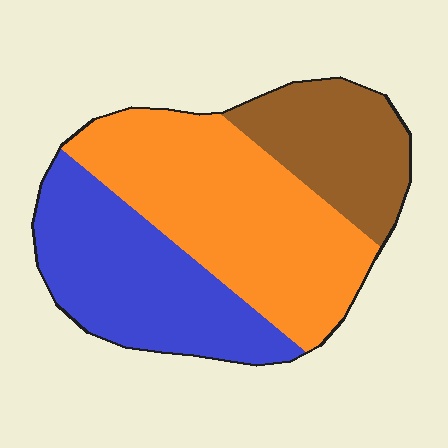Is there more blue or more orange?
Orange.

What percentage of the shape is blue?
Blue covers around 35% of the shape.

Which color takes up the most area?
Orange, at roughly 45%.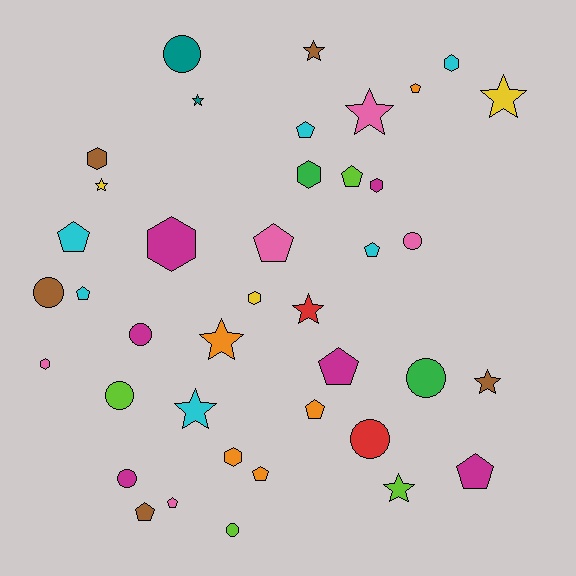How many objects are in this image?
There are 40 objects.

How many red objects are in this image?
There are 2 red objects.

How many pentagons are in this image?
There are 13 pentagons.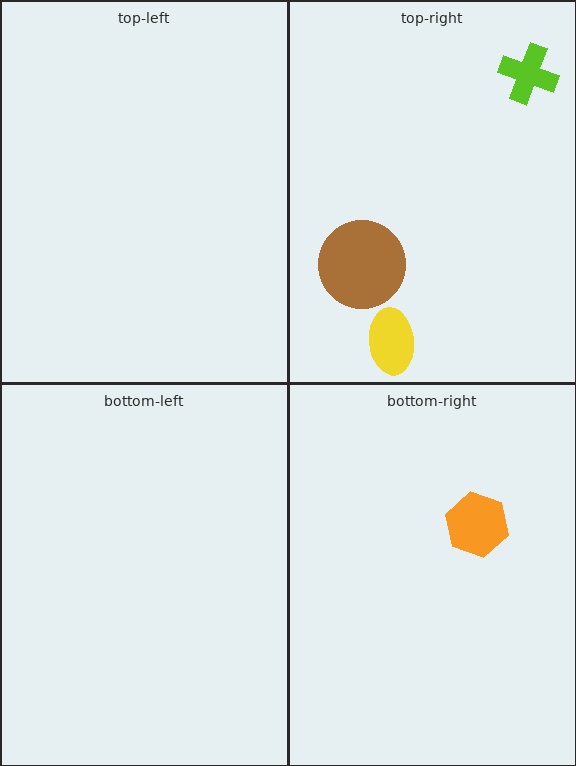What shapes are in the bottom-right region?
The orange hexagon.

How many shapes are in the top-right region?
3.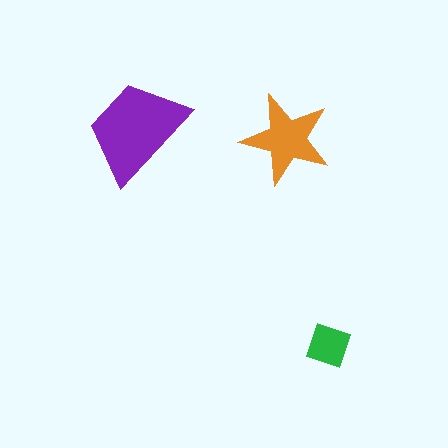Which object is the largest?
The purple trapezoid.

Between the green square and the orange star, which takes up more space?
The orange star.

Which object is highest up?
The purple trapezoid is topmost.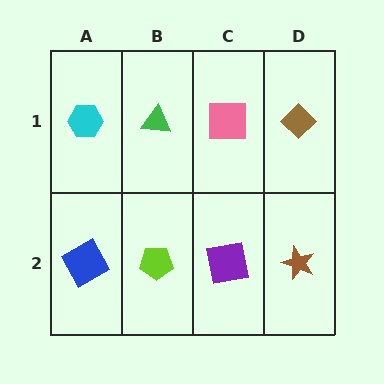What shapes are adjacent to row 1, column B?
A lime pentagon (row 2, column B), a cyan hexagon (row 1, column A), a pink square (row 1, column C).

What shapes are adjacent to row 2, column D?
A brown diamond (row 1, column D), a purple square (row 2, column C).